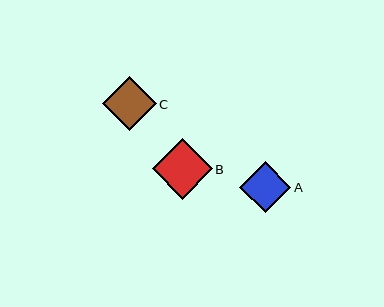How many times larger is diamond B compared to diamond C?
Diamond B is approximately 1.1 times the size of diamond C.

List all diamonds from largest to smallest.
From largest to smallest: B, C, A.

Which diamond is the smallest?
Diamond A is the smallest with a size of approximately 51 pixels.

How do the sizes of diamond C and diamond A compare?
Diamond C and diamond A are approximately the same size.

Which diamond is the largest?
Diamond B is the largest with a size of approximately 60 pixels.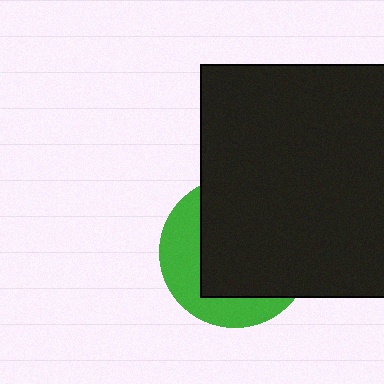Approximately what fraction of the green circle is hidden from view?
Roughly 66% of the green circle is hidden behind the black square.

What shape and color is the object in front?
The object in front is a black square.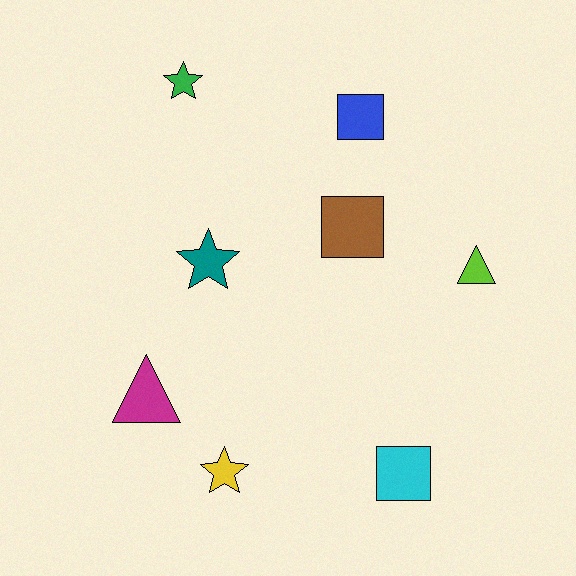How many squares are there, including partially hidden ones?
There are 3 squares.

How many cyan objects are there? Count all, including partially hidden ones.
There is 1 cyan object.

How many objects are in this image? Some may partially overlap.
There are 8 objects.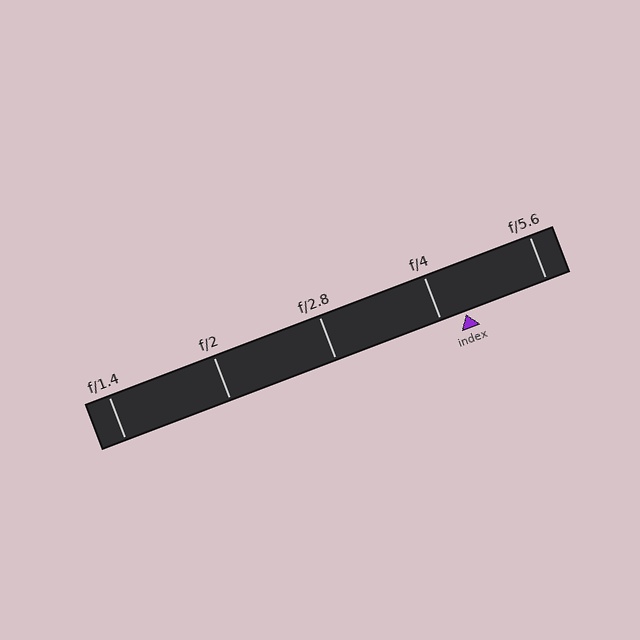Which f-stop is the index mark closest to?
The index mark is closest to f/4.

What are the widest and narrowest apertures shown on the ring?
The widest aperture shown is f/1.4 and the narrowest is f/5.6.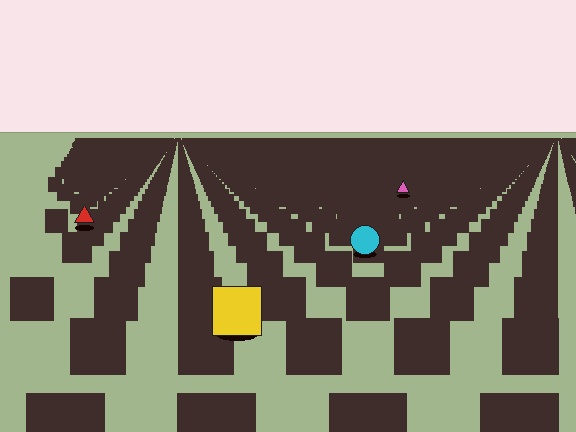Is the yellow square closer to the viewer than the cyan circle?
Yes. The yellow square is closer — you can tell from the texture gradient: the ground texture is coarser near it.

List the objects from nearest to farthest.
From nearest to farthest: the yellow square, the cyan circle, the red triangle, the pink triangle.